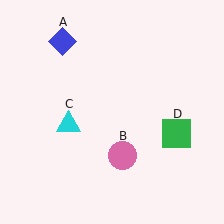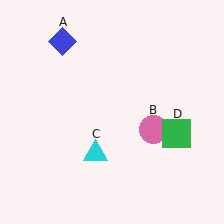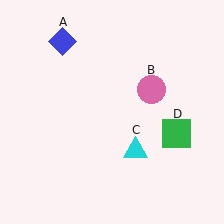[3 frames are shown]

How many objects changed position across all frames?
2 objects changed position: pink circle (object B), cyan triangle (object C).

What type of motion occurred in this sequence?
The pink circle (object B), cyan triangle (object C) rotated counterclockwise around the center of the scene.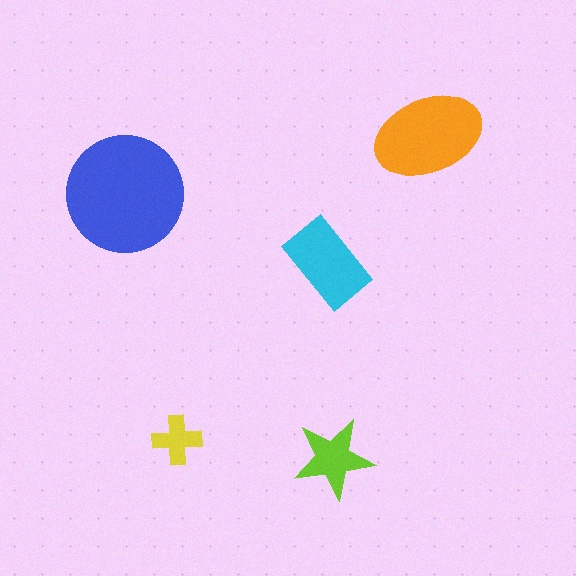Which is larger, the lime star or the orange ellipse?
The orange ellipse.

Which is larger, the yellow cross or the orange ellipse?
The orange ellipse.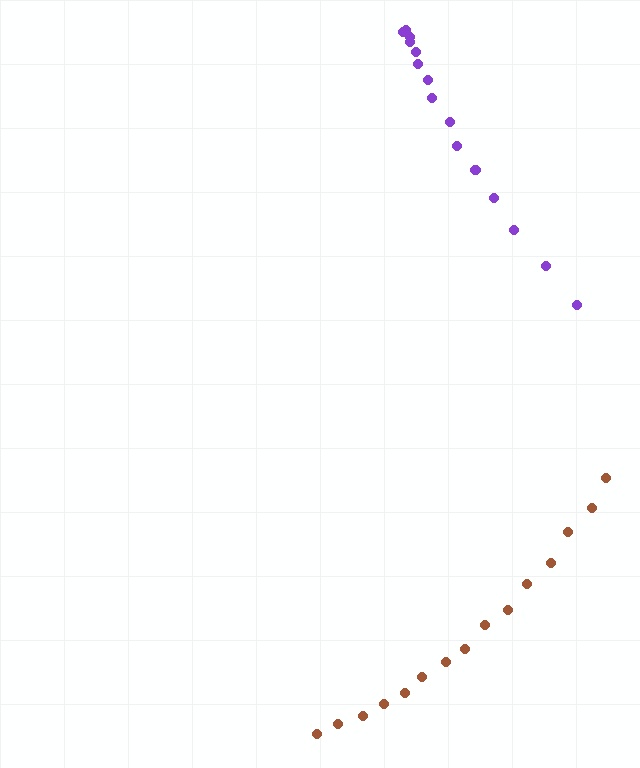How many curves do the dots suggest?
There are 2 distinct paths.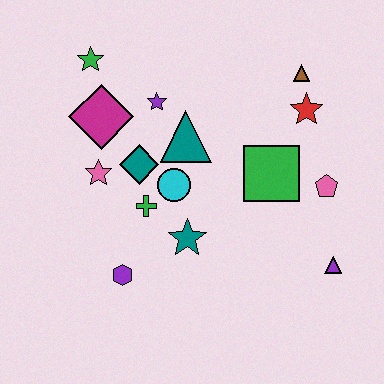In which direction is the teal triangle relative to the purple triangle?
The teal triangle is to the left of the purple triangle.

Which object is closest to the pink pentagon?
The green square is closest to the pink pentagon.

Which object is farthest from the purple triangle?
The green star is farthest from the purple triangle.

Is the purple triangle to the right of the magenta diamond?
Yes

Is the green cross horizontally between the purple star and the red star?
No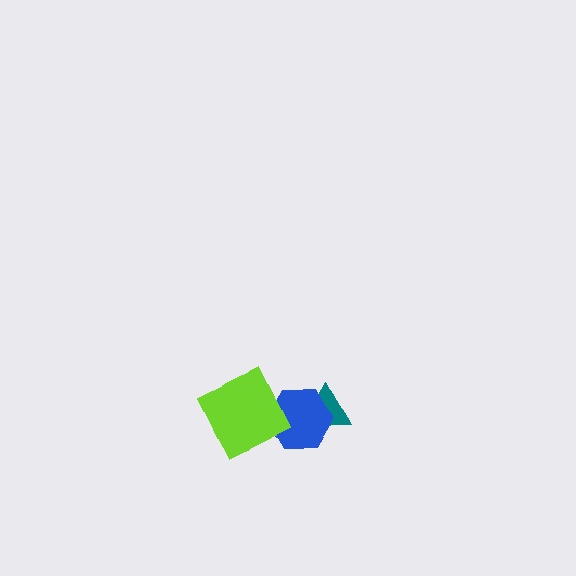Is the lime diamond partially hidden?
No, no other shape covers it.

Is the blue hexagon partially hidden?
Yes, it is partially covered by another shape.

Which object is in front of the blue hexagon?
The lime diamond is in front of the blue hexagon.